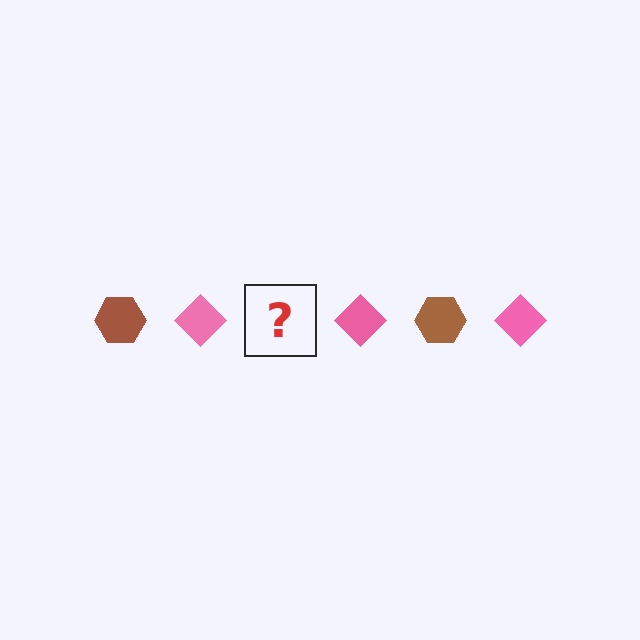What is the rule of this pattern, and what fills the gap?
The rule is that the pattern alternates between brown hexagon and pink diamond. The gap should be filled with a brown hexagon.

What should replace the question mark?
The question mark should be replaced with a brown hexagon.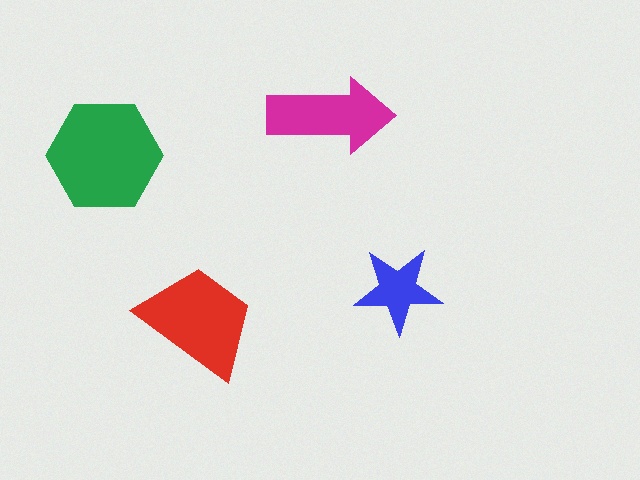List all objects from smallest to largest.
The blue star, the magenta arrow, the red trapezoid, the green hexagon.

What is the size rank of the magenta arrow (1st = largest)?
3rd.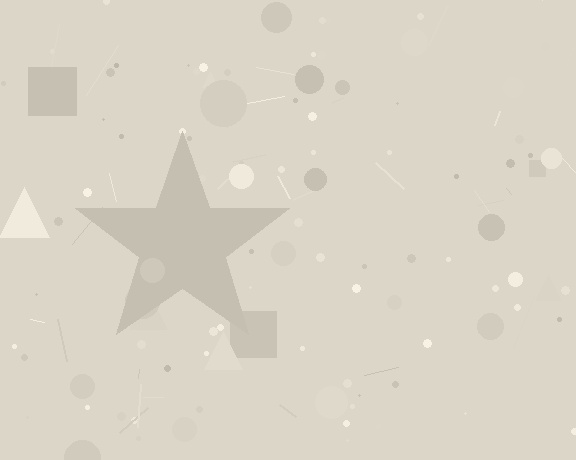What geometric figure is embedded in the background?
A star is embedded in the background.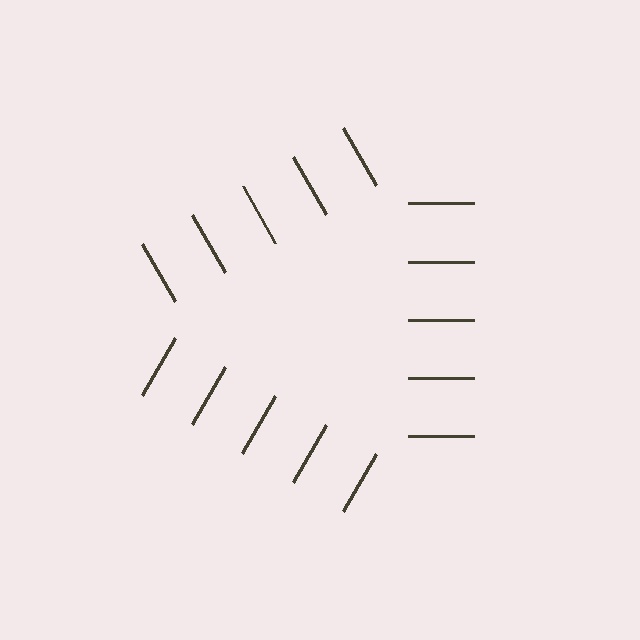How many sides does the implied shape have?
3 sides — the line-ends trace a triangle.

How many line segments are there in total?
15 — 5 along each of the 3 edges.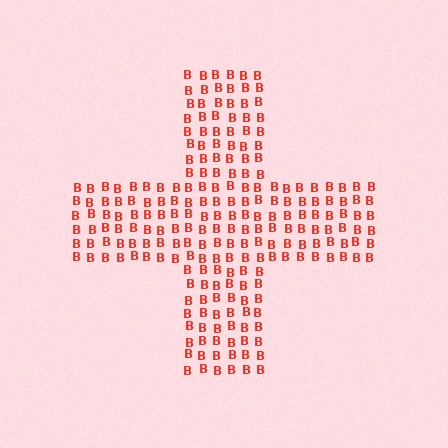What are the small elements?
The small elements are letter B's.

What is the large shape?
The large shape is a cross.